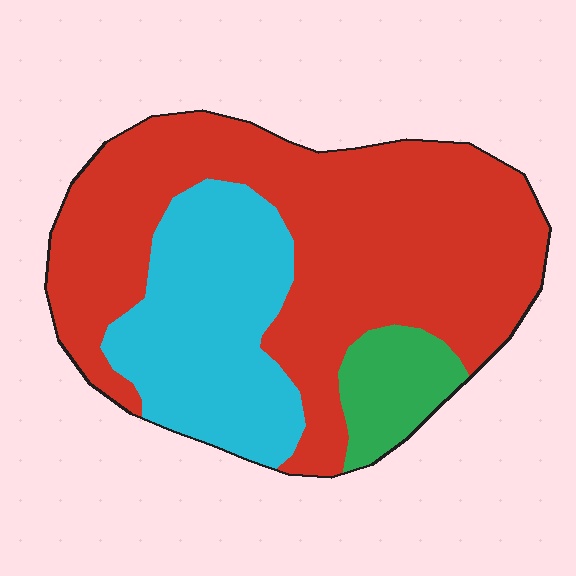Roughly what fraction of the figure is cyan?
Cyan takes up between a quarter and a half of the figure.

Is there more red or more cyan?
Red.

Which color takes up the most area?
Red, at roughly 65%.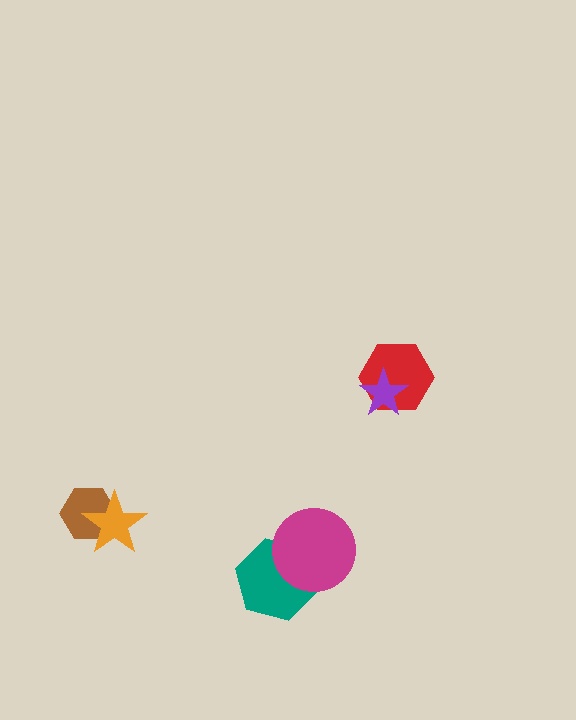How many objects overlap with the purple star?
1 object overlaps with the purple star.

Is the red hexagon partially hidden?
Yes, it is partially covered by another shape.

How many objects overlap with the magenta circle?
1 object overlaps with the magenta circle.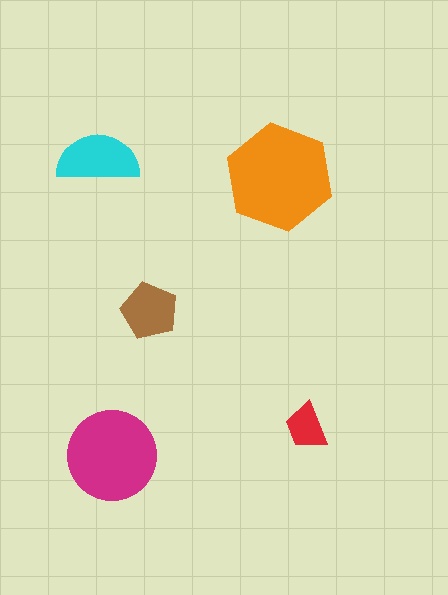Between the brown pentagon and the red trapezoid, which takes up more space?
The brown pentagon.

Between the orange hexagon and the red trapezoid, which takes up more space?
The orange hexagon.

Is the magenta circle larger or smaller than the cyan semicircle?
Larger.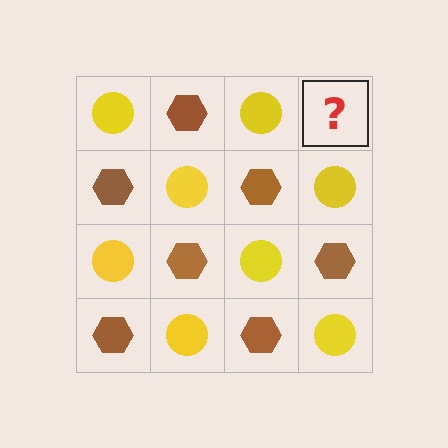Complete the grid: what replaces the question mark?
The question mark should be replaced with a brown hexagon.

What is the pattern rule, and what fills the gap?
The rule is that it alternates yellow circle and brown hexagon in a checkerboard pattern. The gap should be filled with a brown hexagon.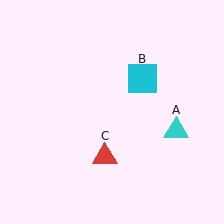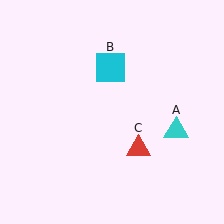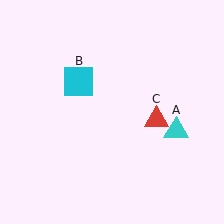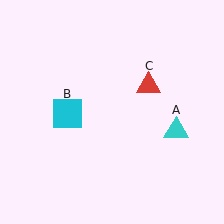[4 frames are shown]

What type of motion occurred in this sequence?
The cyan square (object B), red triangle (object C) rotated counterclockwise around the center of the scene.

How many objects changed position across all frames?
2 objects changed position: cyan square (object B), red triangle (object C).